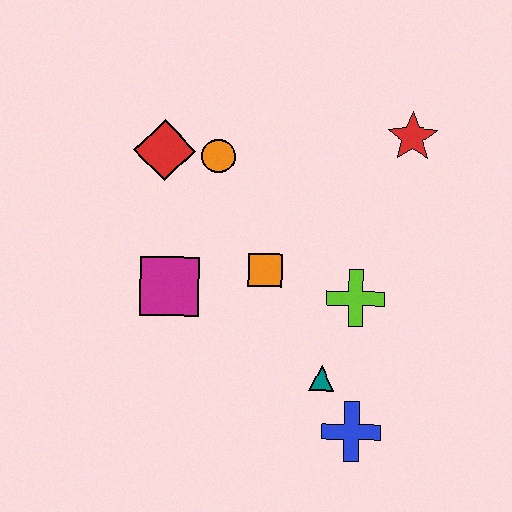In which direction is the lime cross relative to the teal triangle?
The lime cross is above the teal triangle.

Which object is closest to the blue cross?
The teal triangle is closest to the blue cross.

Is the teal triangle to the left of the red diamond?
No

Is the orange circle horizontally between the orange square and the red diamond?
Yes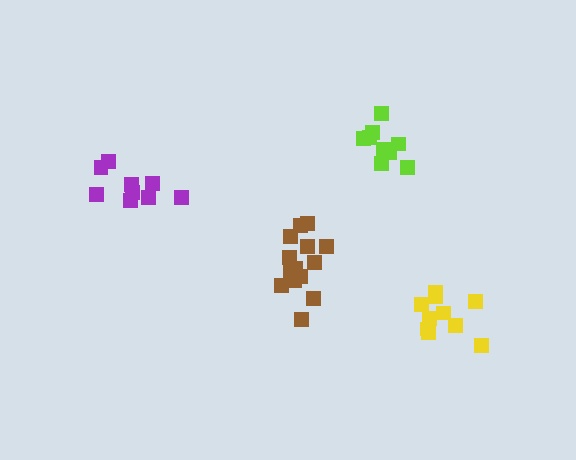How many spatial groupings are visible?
There are 4 spatial groupings.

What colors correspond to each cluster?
The clusters are colored: lime, yellow, brown, purple.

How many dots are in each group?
Group 1: 9 dots, Group 2: 10 dots, Group 3: 15 dots, Group 4: 9 dots (43 total).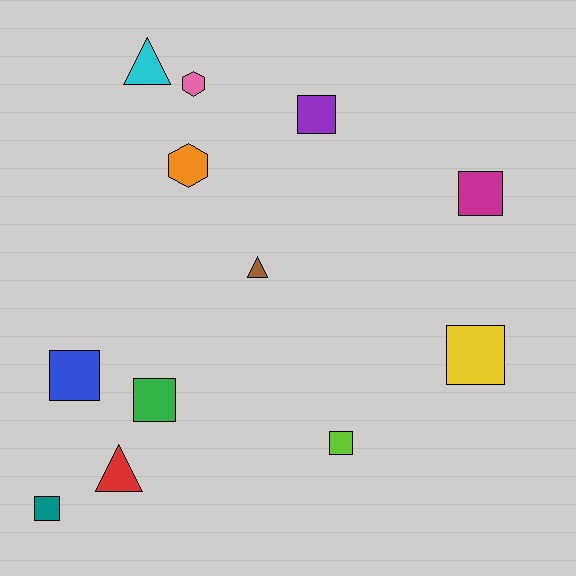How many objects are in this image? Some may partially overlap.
There are 12 objects.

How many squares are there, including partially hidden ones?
There are 7 squares.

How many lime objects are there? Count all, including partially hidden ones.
There is 1 lime object.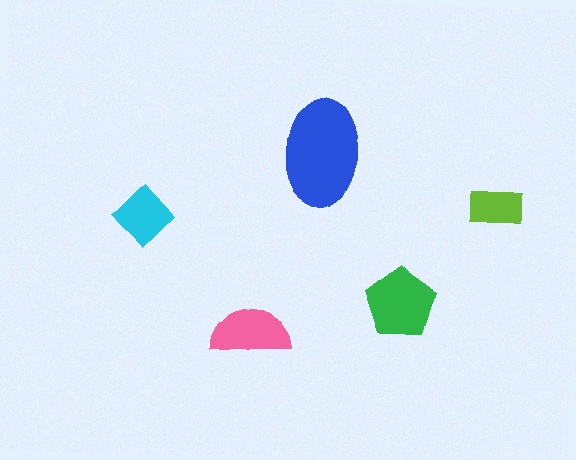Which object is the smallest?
The lime rectangle.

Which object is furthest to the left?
The cyan diamond is leftmost.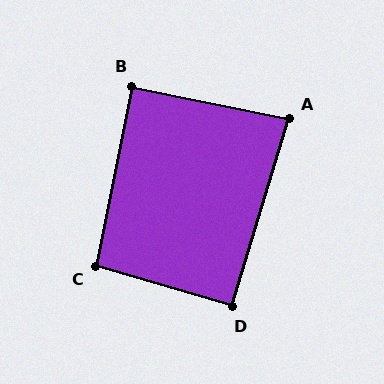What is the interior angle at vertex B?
Approximately 90 degrees (approximately right).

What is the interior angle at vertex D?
Approximately 90 degrees (approximately right).